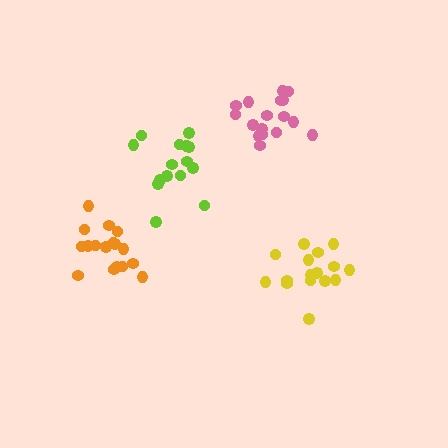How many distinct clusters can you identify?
There are 4 distinct clusters.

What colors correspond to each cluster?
The clusters are colored: lime, yellow, pink, orange.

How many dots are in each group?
Group 1: 15 dots, Group 2: 16 dots, Group 3: 17 dots, Group 4: 17 dots (65 total).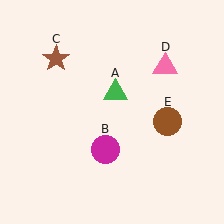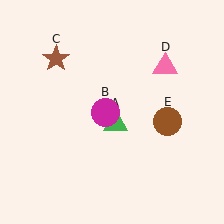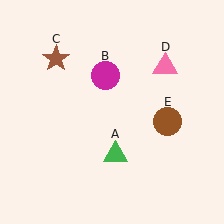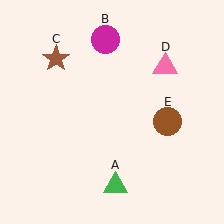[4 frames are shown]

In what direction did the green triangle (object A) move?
The green triangle (object A) moved down.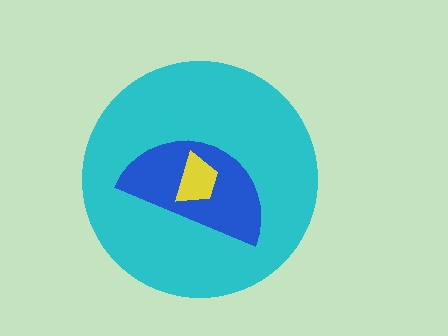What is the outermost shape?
The cyan circle.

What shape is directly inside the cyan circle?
The blue semicircle.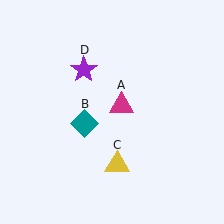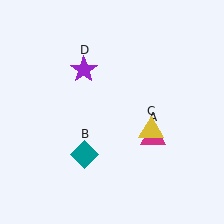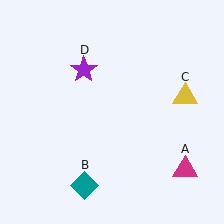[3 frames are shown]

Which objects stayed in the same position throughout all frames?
Purple star (object D) remained stationary.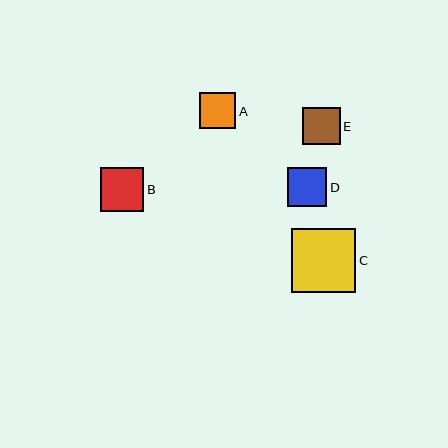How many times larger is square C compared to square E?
Square C is approximately 1.7 times the size of square E.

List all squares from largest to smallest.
From largest to smallest: C, B, D, E, A.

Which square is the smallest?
Square A is the smallest with a size of approximately 36 pixels.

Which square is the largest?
Square C is the largest with a size of approximately 64 pixels.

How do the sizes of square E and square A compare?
Square E and square A are approximately the same size.